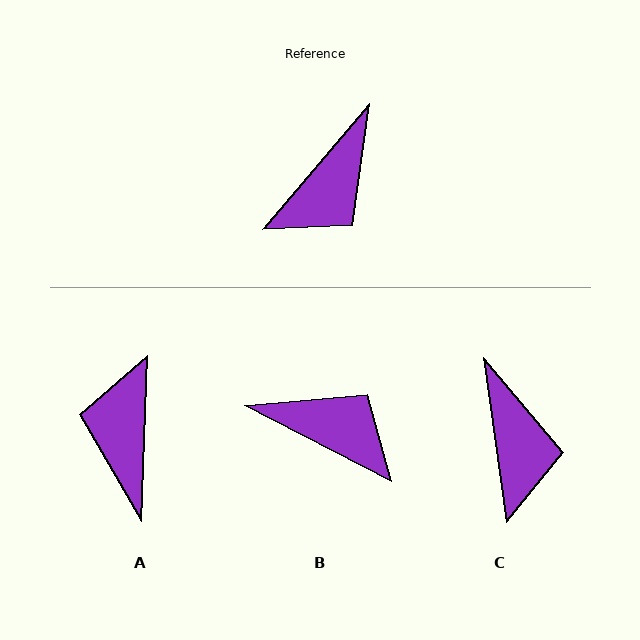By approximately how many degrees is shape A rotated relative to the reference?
Approximately 141 degrees clockwise.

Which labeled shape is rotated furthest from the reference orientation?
A, about 141 degrees away.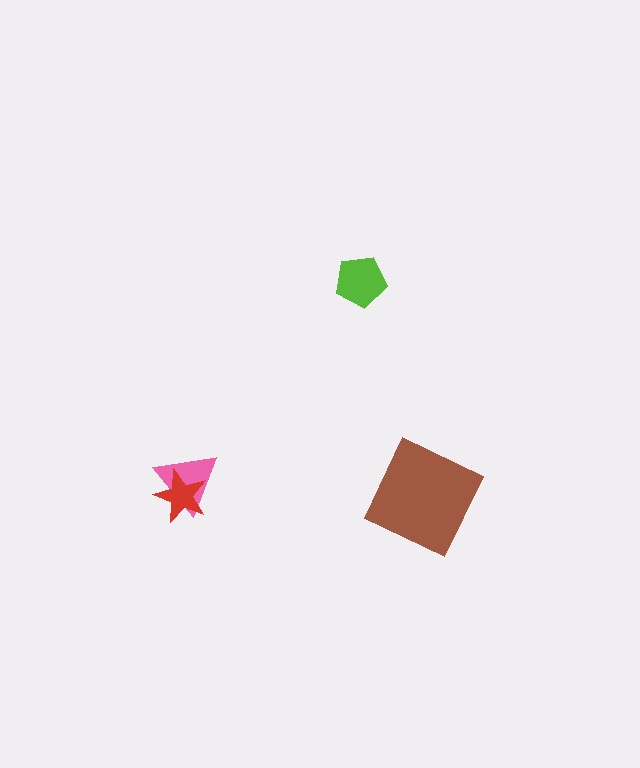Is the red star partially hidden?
No, no other shape covers it.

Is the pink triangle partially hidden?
Yes, it is partially covered by another shape.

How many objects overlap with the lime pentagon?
0 objects overlap with the lime pentagon.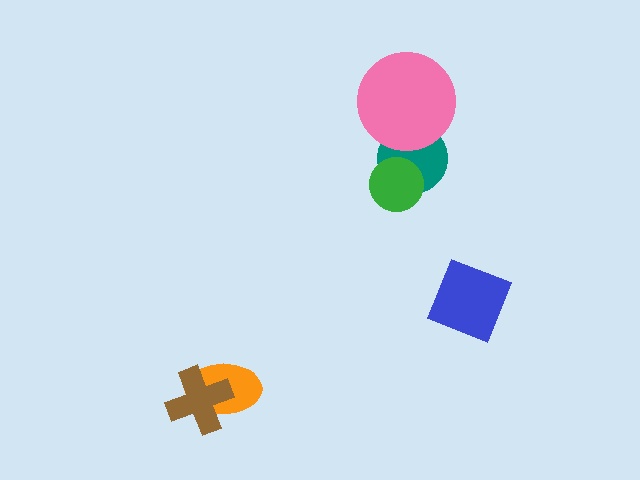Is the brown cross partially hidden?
No, no other shape covers it.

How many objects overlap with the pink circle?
1 object overlaps with the pink circle.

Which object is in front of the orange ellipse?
The brown cross is in front of the orange ellipse.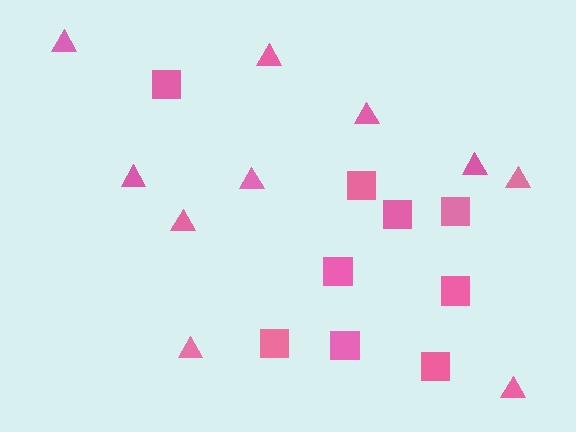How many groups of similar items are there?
There are 2 groups: one group of triangles (10) and one group of squares (9).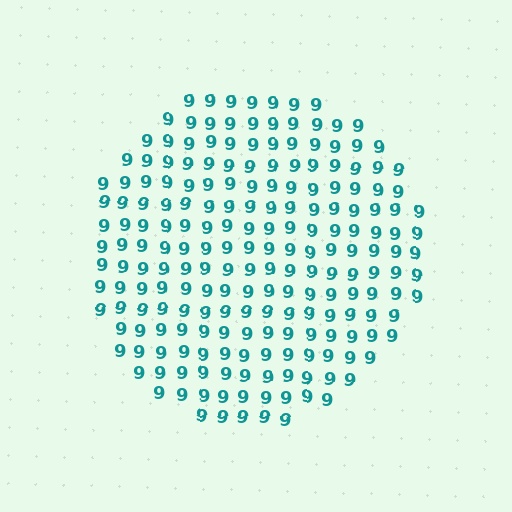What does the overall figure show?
The overall figure shows a circle.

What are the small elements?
The small elements are digit 9's.